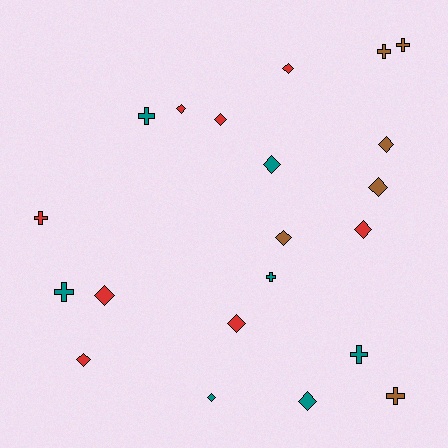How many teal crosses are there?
There are 4 teal crosses.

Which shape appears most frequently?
Diamond, with 13 objects.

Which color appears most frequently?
Red, with 8 objects.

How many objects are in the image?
There are 21 objects.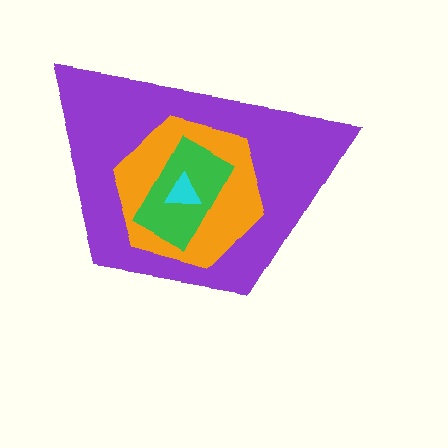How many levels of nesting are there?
4.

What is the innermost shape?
The cyan triangle.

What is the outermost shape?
The purple trapezoid.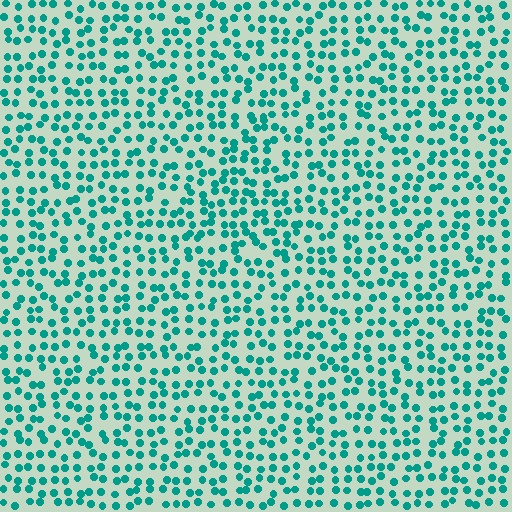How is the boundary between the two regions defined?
The boundary is defined by a change in element density (approximately 1.4x ratio). All elements are the same color, size, and shape.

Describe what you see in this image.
The image contains small teal elements arranged at two different densities. A triangle-shaped region is visible where the elements are more densely packed than the surrounding area.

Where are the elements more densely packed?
The elements are more densely packed inside the triangle boundary.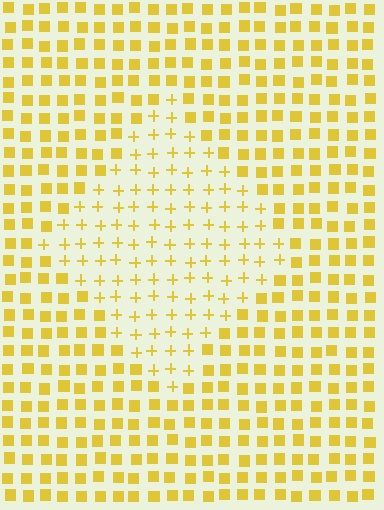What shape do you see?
I see a diamond.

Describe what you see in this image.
The image is filled with small yellow elements arranged in a uniform grid. A diamond-shaped region contains plus signs, while the surrounding area contains squares. The boundary is defined purely by the change in element shape.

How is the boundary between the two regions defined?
The boundary is defined by a change in element shape: plus signs inside vs. squares outside. All elements share the same color and spacing.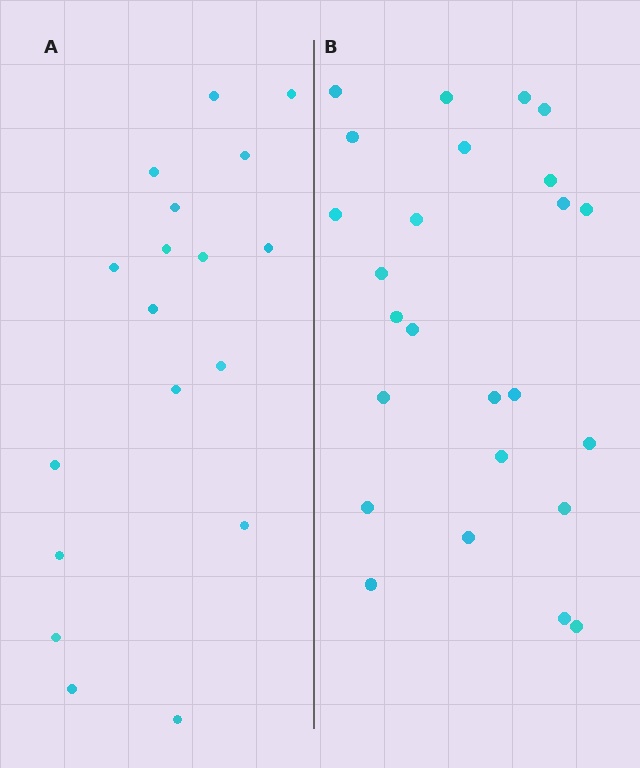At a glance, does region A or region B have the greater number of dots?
Region B (the right region) has more dots.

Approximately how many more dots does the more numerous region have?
Region B has roughly 8 or so more dots than region A.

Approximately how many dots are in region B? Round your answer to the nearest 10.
About 20 dots. (The exact count is 25, which rounds to 20.)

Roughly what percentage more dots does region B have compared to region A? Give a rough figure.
About 40% more.